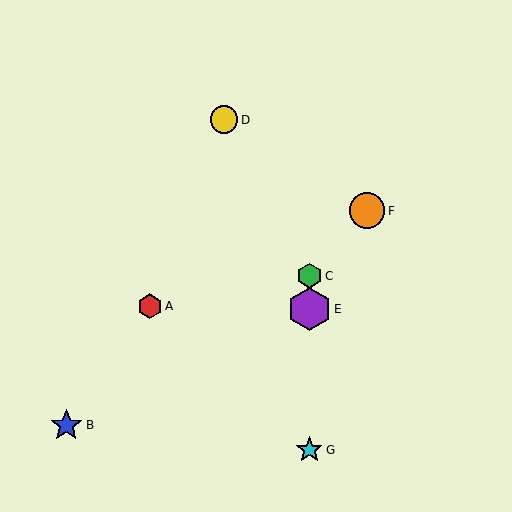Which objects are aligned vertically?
Objects C, E, G are aligned vertically.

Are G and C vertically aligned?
Yes, both are at x≈309.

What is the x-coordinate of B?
Object B is at x≈66.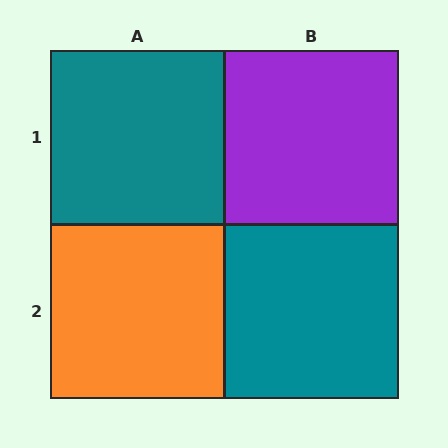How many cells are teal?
2 cells are teal.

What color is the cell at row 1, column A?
Teal.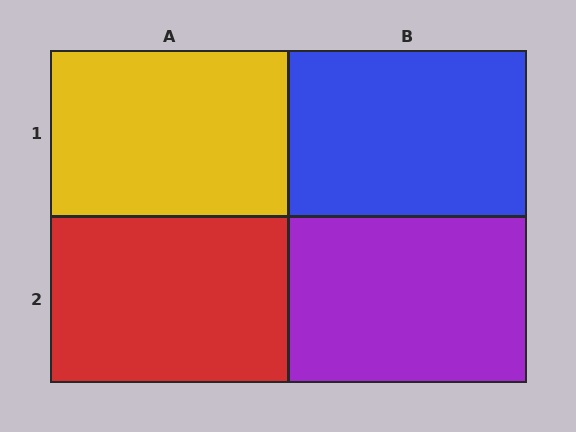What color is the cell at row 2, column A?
Red.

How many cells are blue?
1 cell is blue.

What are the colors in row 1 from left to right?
Yellow, blue.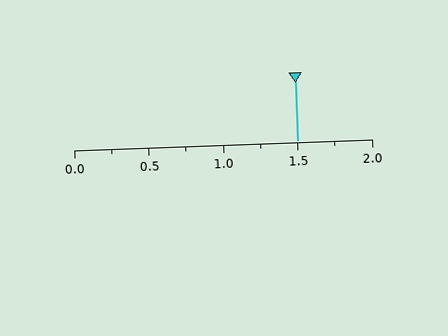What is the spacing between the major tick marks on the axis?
The major ticks are spaced 0.5 apart.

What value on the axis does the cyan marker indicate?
The marker indicates approximately 1.5.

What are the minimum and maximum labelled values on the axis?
The axis runs from 0.0 to 2.0.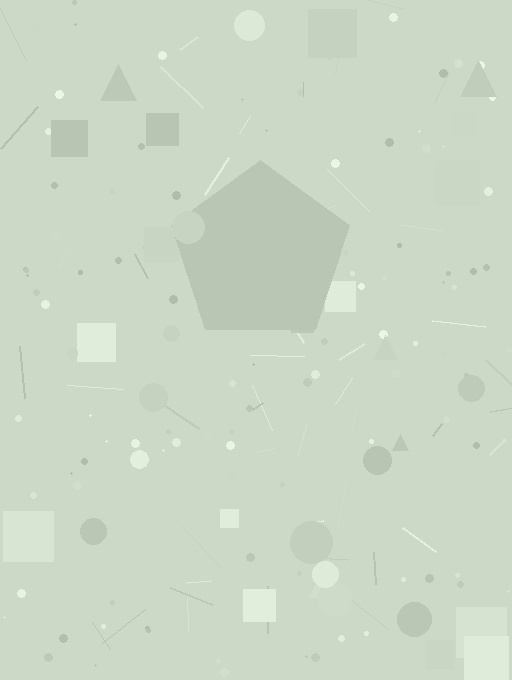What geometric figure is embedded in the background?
A pentagon is embedded in the background.